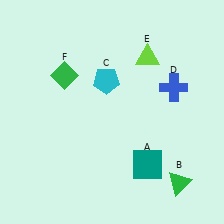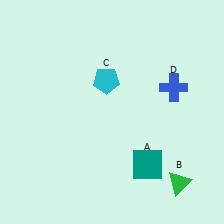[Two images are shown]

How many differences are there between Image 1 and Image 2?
There are 2 differences between the two images.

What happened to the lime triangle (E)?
The lime triangle (E) was removed in Image 2. It was in the top-right area of Image 1.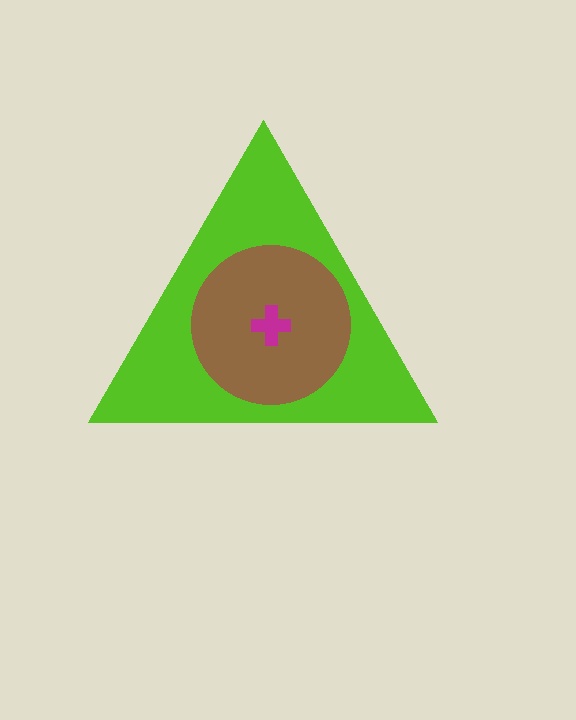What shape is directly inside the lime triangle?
The brown circle.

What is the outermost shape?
The lime triangle.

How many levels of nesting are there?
3.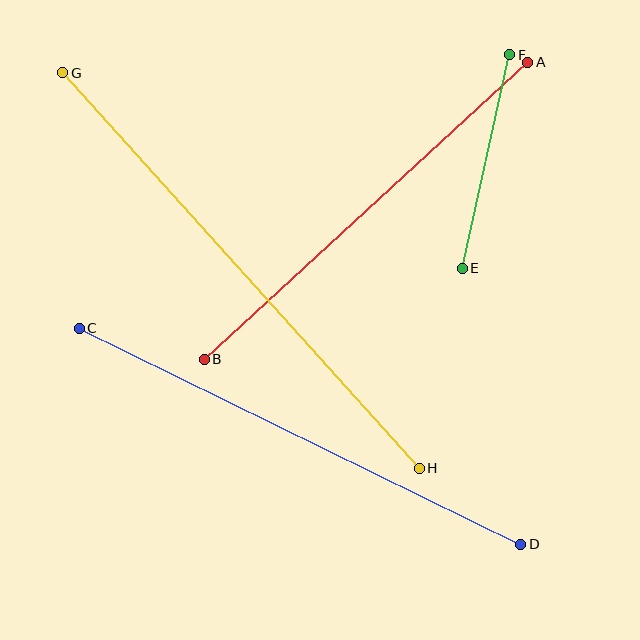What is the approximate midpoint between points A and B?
The midpoint is at approximately (366, 211) pixels.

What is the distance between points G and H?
The distance is approximately 532 pixels.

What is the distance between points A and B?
The distance is approximately 439 pixels.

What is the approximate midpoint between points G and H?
The midpoint is at approximately (241, 270) pixels.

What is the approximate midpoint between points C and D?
The midpoint is at approximately (300, 436) pixels.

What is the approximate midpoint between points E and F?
The midpoint is at approximately (486, 162) pixels.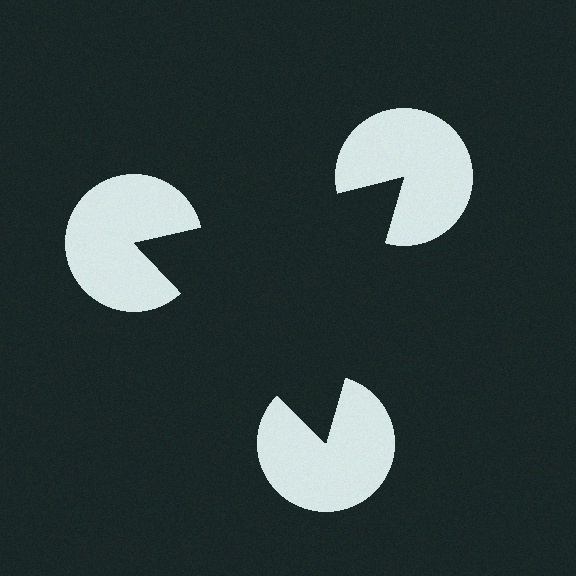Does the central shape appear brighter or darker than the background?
It typically appears slightly darker than the background, even though no actual brightness change is drawn.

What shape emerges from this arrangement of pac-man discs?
An illusory triangle — its edges are inferred from the aligned wedge cuts in the pac-man discs, not physically drawn.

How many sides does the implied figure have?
3 sides.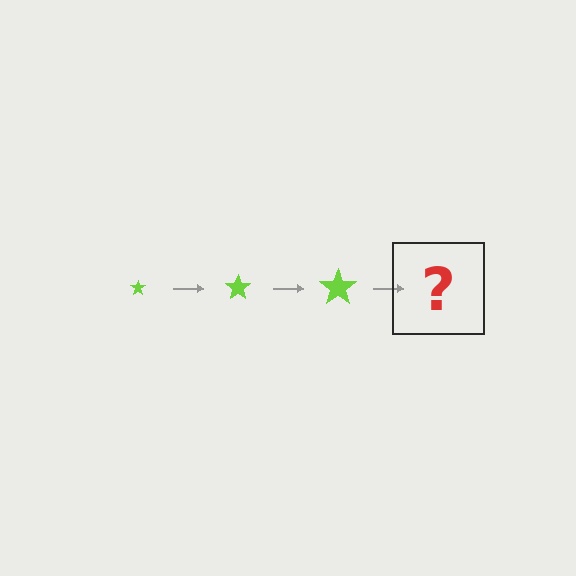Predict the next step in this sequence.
The next step is a lime star, larger than the previous one.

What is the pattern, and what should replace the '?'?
The pattern is that the star gets progressively larger each step. The '?' should be a lime star, larger than the previous one.